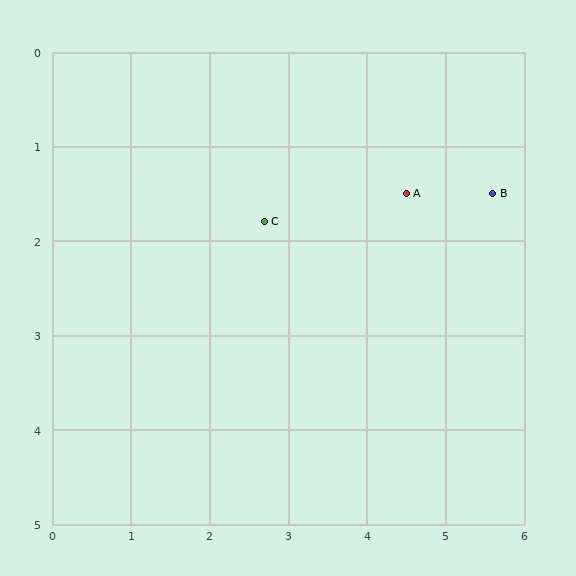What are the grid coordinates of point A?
Point A is at approximately (4.5, 1.5).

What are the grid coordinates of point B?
Point B is at approximately (5.6, 1.5).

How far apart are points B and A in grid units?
Points B and A are about 1.1 grid units apart.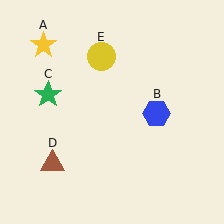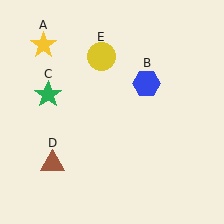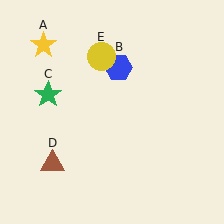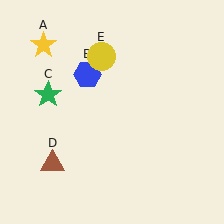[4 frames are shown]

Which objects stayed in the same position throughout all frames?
Yellow star (object A) and green star (object C) and brown triangle (object D) and yellow circle (object E) remained stationary.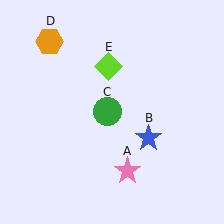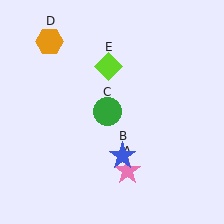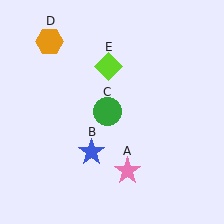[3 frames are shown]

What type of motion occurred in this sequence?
The blue star (object B) rotated clockwise around the center of the scene.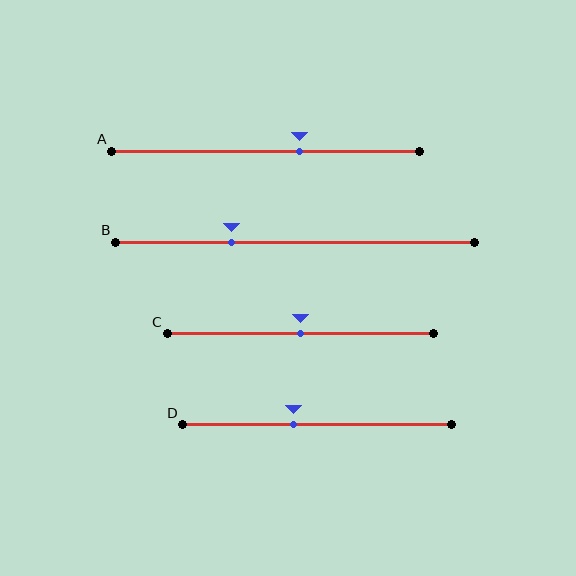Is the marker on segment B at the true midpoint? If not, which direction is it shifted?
No, the marker on segment B is shifted to the left by about 18% of the segment length.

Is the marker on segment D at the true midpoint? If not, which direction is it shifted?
No, the marker on segment D is shifted to the left by about 9% of the segment length.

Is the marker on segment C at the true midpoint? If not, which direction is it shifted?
Yes, the marker on segment C is at the true midpoint.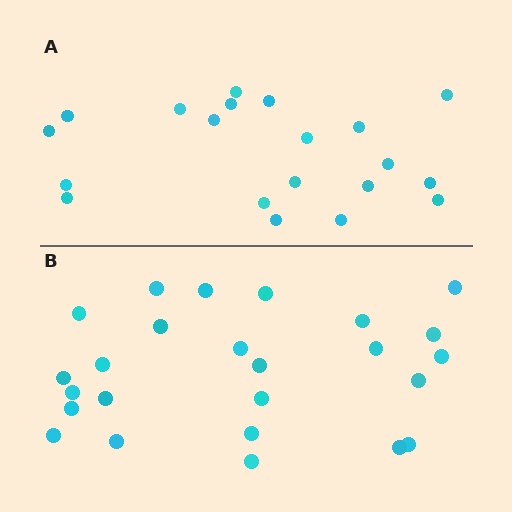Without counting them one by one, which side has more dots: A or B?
Region B (the bottom region) has more dots.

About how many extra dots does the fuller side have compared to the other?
Region B has about 5 more dots than region A.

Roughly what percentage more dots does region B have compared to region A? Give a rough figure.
About 25% more.